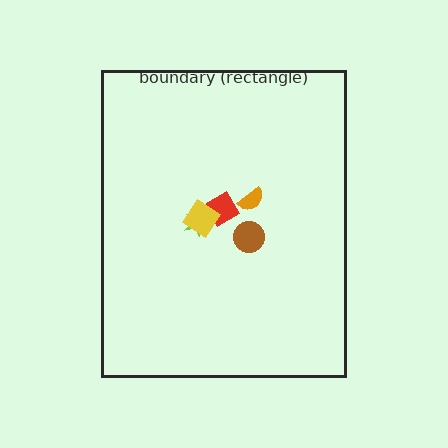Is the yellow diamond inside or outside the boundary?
Inside.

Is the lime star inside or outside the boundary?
Inside.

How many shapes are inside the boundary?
5 inside, 0 outside.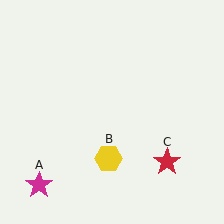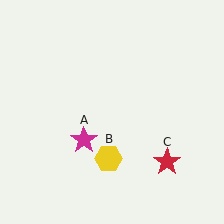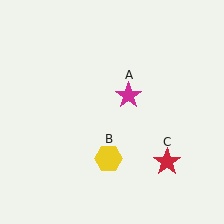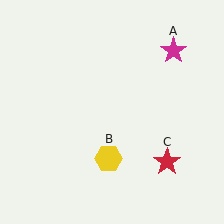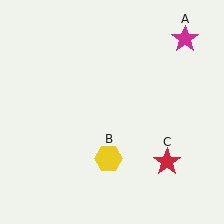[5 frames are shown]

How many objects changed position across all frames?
1 object changed position: magenta star (object A).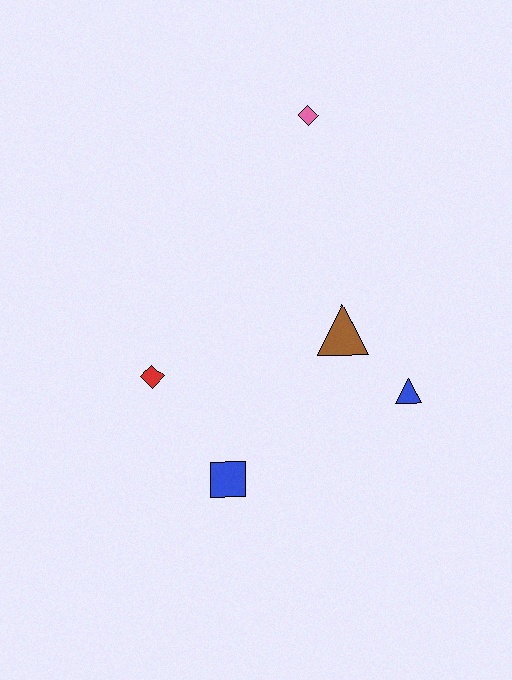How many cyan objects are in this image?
There are no cyan objects.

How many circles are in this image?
There are no circles.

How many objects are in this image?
There are 5 objects.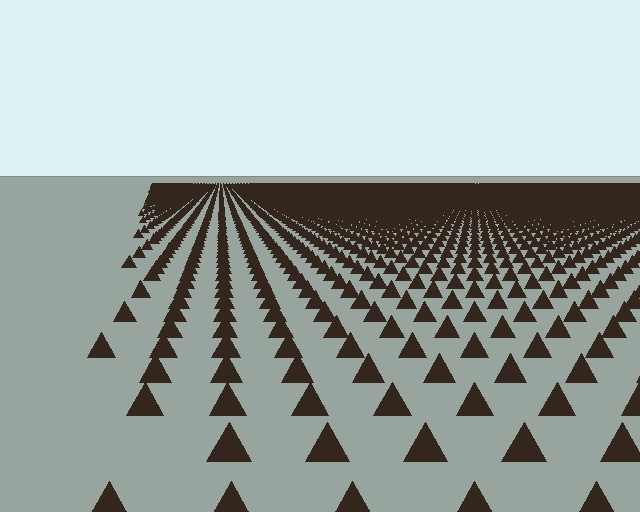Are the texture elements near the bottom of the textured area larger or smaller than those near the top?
Larger. Near the bottom, elements are closer to the viewer and appear at a bigger on-screen size.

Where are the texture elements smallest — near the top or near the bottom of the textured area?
Near the top.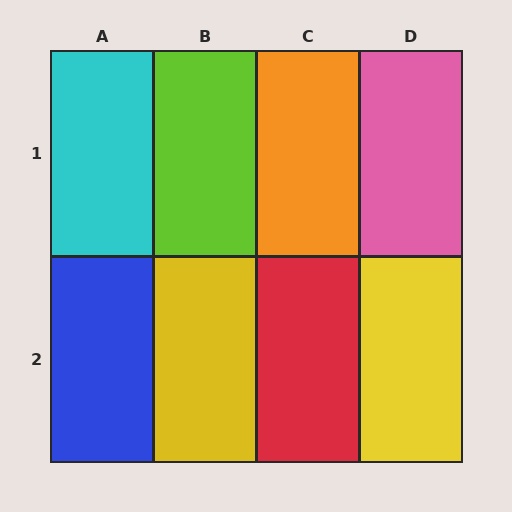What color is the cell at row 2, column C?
Red.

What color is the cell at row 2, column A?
Blue.